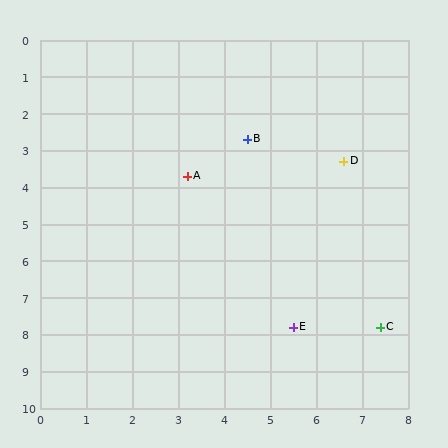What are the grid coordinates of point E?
Point E is at approximately (5.5, 7.8).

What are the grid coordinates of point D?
Point D is at approximately (6.6, 3.3).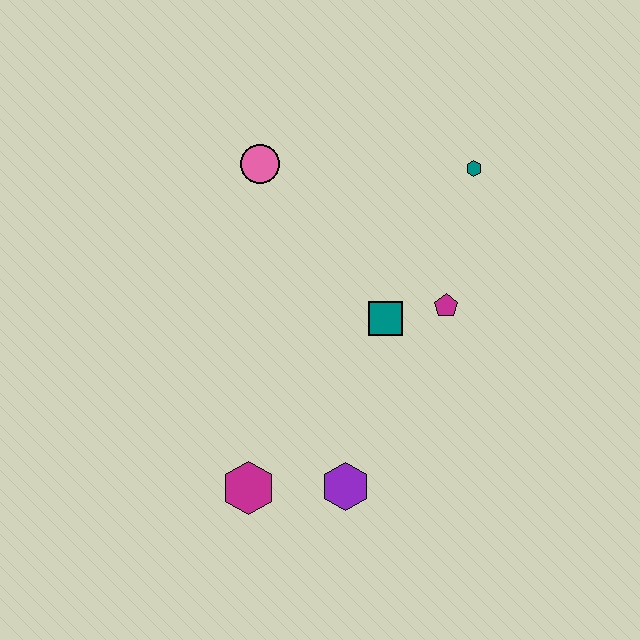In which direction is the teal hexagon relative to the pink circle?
The teal hexagon is to the right of the pink circle.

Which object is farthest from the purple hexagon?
The teal hexagon is farthest from the purple hexagon.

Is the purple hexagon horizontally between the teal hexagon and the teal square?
No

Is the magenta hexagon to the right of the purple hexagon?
No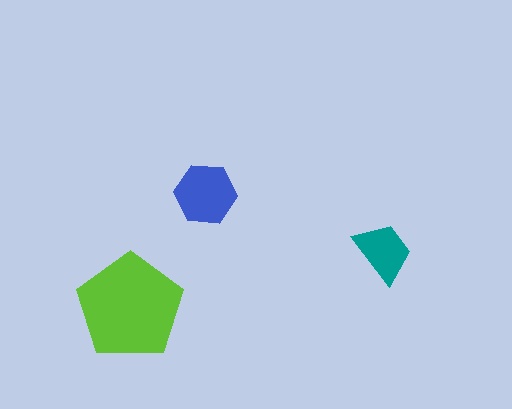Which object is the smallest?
The teal trapezoid.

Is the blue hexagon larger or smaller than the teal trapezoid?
Larger.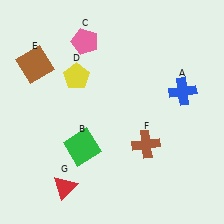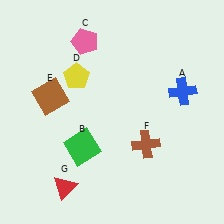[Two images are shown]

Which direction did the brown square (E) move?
The brown square (E) moved down.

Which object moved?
The brown square (E) moved down.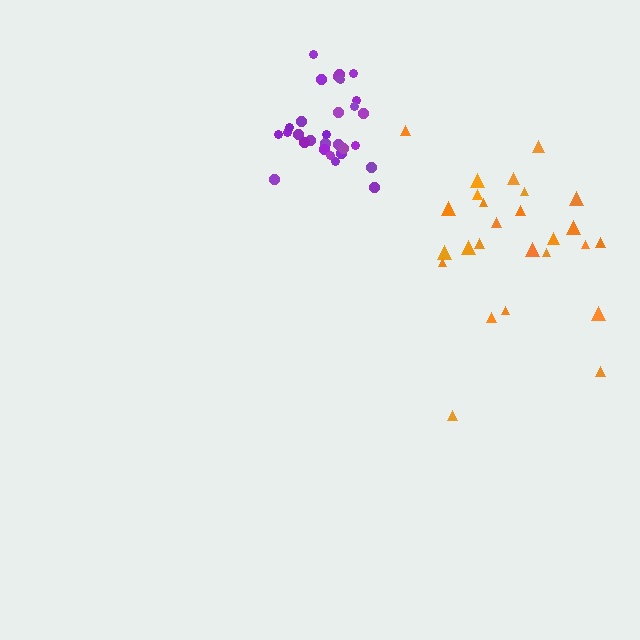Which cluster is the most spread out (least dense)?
Orange.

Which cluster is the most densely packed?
Purple.